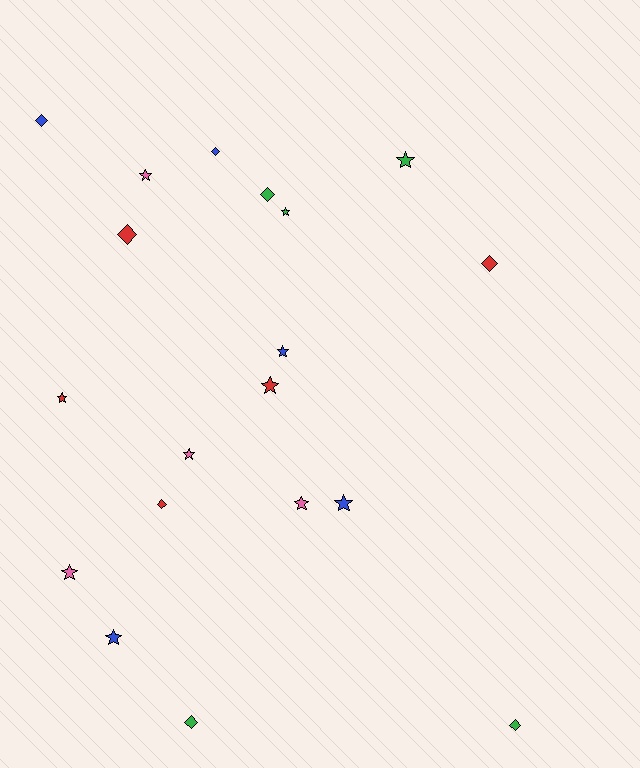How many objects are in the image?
There are 19 objects.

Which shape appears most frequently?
Star, with 11 objects.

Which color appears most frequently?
Blue, with 5 objects.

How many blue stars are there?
There are 3 blue stars.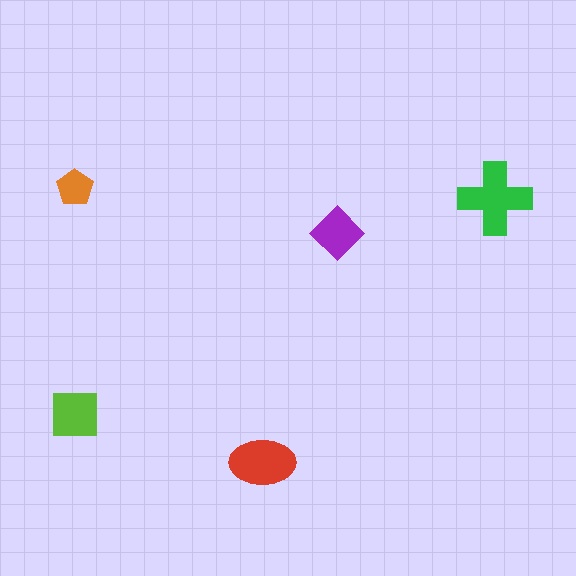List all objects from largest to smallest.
The green cross, the red ellipse, the lime square, the purple diamond, the orange pentagon.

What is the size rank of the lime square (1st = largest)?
3rd.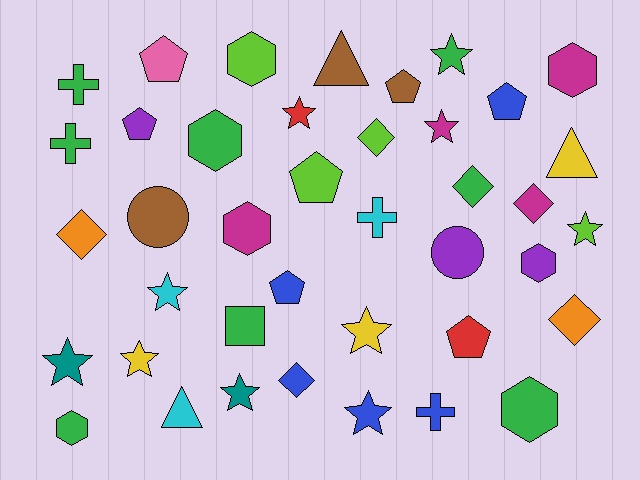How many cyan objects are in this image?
There are 3 cyan objects.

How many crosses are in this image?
There are 4 crosses.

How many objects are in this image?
There are 40 objects.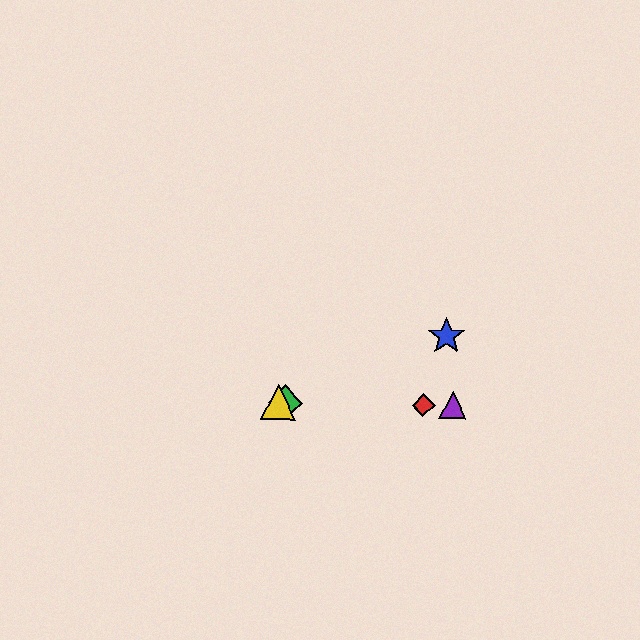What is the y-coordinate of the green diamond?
The green diamond is at y≈402.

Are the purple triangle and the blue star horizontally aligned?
No, the purple triangle is at y≈405 and the blue star is at y≈336.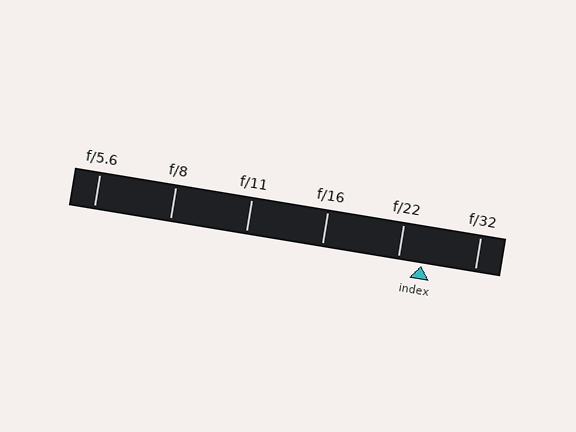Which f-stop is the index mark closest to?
The index mark is closest to f/22.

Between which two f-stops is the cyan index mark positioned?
The index mark is between f/22 and f/32.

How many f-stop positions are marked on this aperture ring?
There are 6 f-stop positions marked.